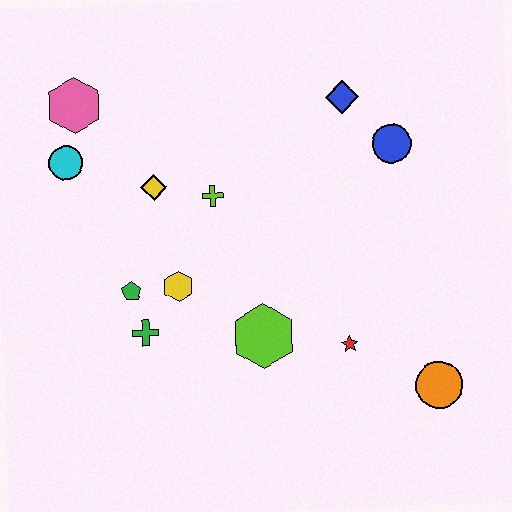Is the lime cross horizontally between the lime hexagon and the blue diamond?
No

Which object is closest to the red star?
The lime hexagon is closest to the red star.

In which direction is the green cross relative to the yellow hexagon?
The green cross is below the yellow hexagon.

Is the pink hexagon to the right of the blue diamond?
No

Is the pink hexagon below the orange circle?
No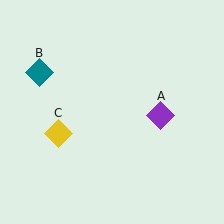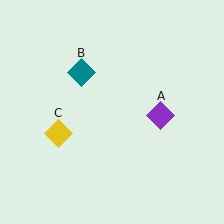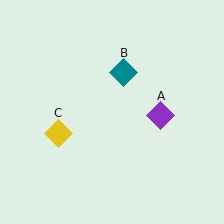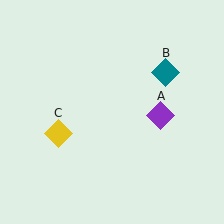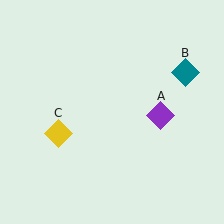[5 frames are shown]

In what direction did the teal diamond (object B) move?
The teal diamond (object B) moved right.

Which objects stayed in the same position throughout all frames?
Purple diamond (object A) and yellow diamond (object C) remained stationary.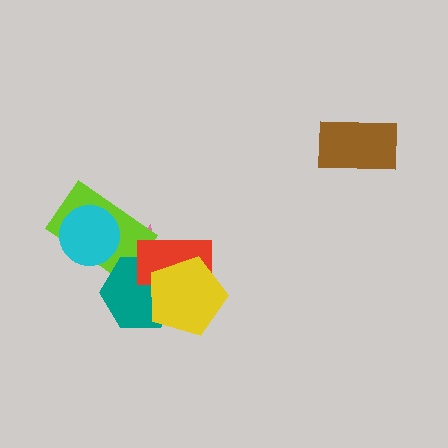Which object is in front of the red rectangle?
The yellow pentagon is in front of the red rectangle.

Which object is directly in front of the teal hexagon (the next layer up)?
The red rectangle is directly in front of the teal hexagon.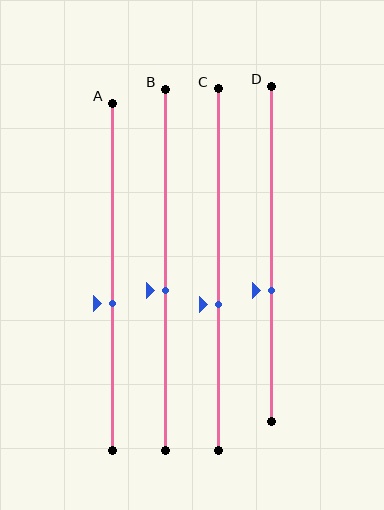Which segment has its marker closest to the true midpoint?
Segment B has its marker closest to the true midpoint.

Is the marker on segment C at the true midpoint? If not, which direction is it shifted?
No, the marker on segment C is shifted downward by about 10% of the segment length.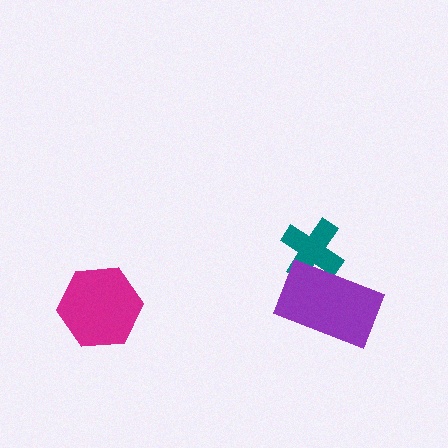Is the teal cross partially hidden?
Yes, it is partially covered by another shape.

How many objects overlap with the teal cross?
1 object overlaps with the teal cross.